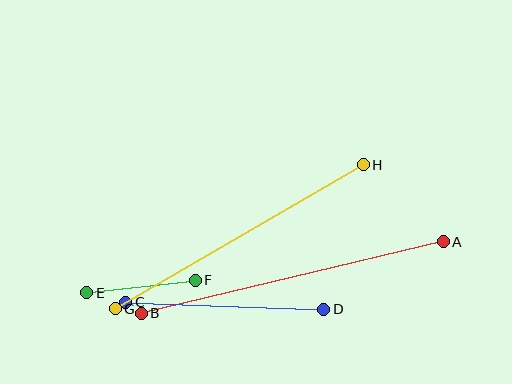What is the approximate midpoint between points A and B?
The midpoint is at approximately (292, 277) pixels.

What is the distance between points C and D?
The distance is approximately 198 pixels.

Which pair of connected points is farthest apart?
Points A and B are farthest apart.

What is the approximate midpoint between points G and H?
The midpoint is at approximately (239, 237) pixels.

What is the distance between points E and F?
The distance is approximately 109 pixels.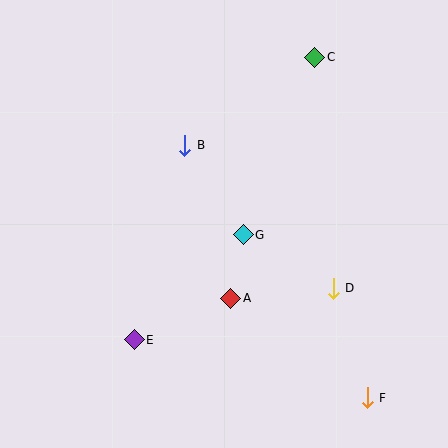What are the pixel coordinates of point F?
Point F is at (367, 398).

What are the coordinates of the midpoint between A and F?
The midpoint between A and F is at (299, 348).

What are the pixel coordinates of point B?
Point B is at (185, 145).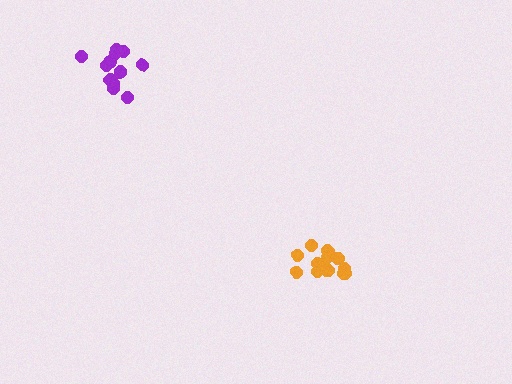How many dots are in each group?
Group 1: 12 dots, Group 2: 14 dots (26 total).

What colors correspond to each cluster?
The clusters are colored: purple, orange.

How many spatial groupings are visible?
There are 2 spatial groupings.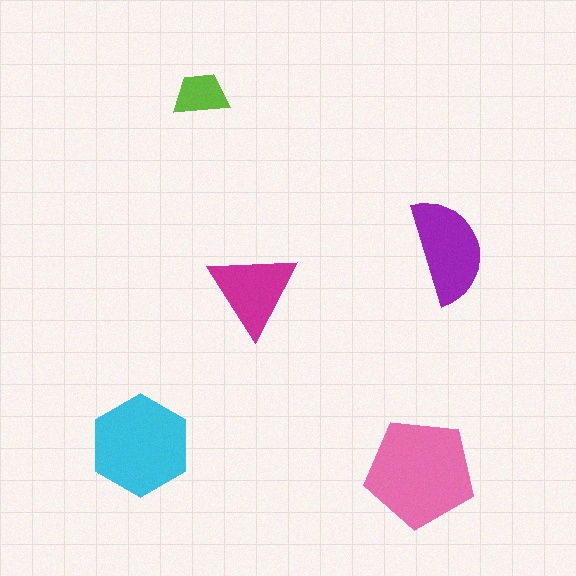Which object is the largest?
The pink pentagon.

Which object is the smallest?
The lime trapezoid.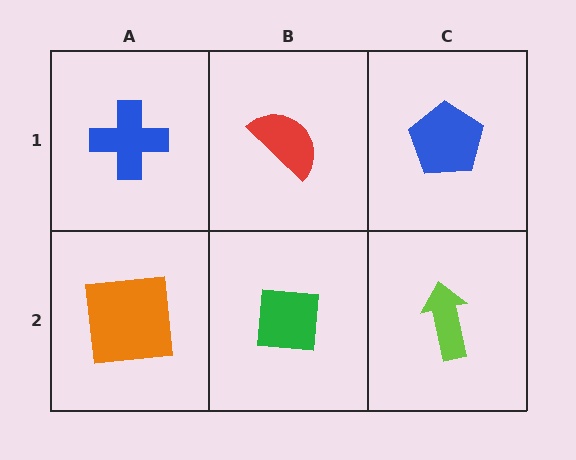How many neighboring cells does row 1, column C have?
2.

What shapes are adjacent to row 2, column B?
A red semicircle (row 1, column B), an orange square (row 2, column A), a lime arrow (row 2, column C).